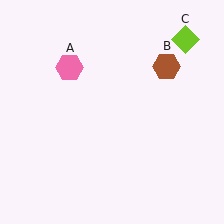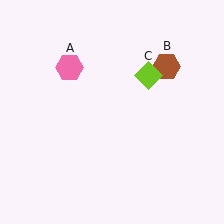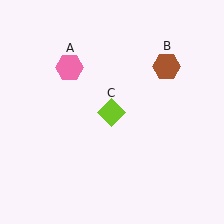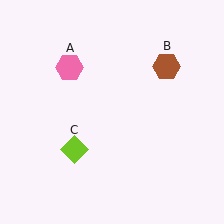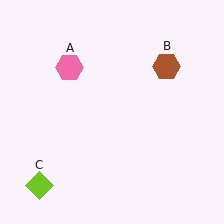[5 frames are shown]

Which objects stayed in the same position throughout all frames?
Pink hexagon (object A) and brown hexagon (object B) remained stationary.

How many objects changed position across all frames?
1 object changed position: lime diamond (object C).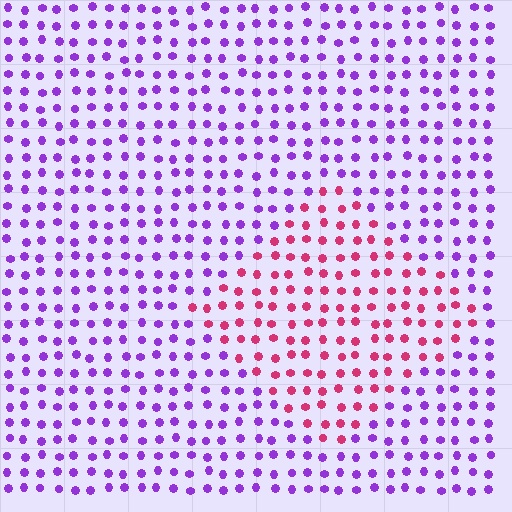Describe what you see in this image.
The image is filled with small purple elements in a uniform arrangement. A diamond-shaped region is visible where the elements are tinted to a slightly different hue, forming a subtle color boundary.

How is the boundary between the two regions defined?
The boundary is defined purely by a slight shift in hue (about 61 degrees). Spacing, size, and orientation are identical on both sides.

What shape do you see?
I see a diamond.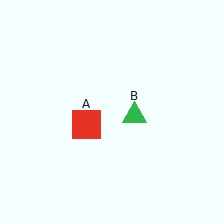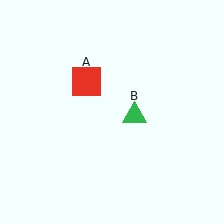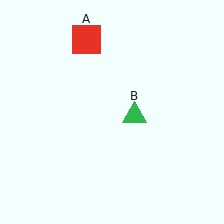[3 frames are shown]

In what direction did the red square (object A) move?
The red square (object A) moved up.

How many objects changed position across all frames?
1 object changed position: red square (object A).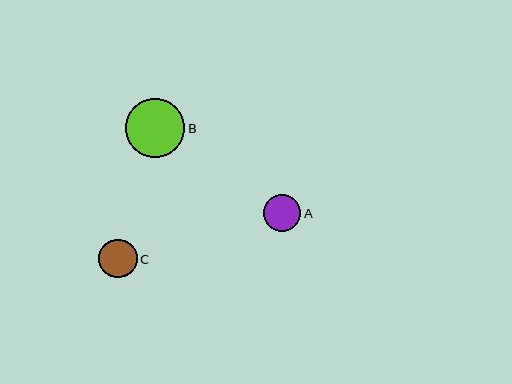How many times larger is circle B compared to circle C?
Circle B is approximately 1.5 times the size of circle C.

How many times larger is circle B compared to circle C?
Circle B is approximately 1.5 times the size of circle C.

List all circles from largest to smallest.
From largest to smallest: B, C, A.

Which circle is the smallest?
Circle A is the smallest with a size of approximately 37 pixels.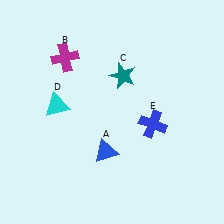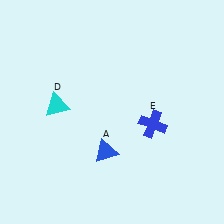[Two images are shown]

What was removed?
The teal star (C), the magenta cross (B) were removed in Image 2.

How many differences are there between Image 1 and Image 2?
There are 2 differences between the two images.